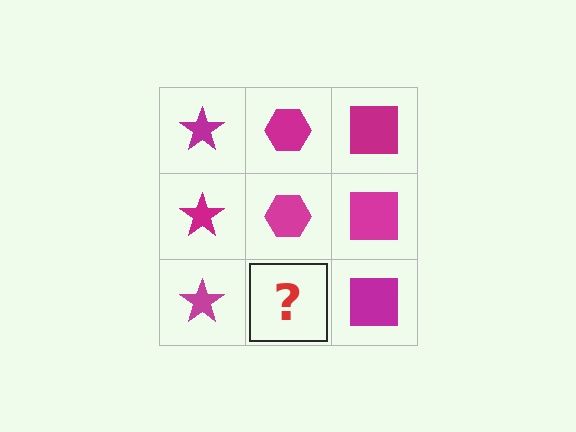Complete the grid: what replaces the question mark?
The question mark should be replaced with a magenta hexagon.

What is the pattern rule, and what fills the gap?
The rule is that each column has a consistent shape. The gap should be filled with a magenta hexagon.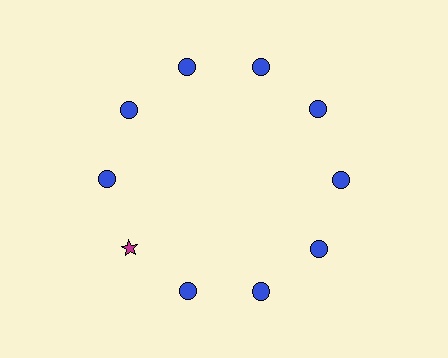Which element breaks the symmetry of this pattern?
The magenta star at roughly the 8 o'clock position breaks the symmetry. All other shapes are blue circles.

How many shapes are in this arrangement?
There are 10 shapes arranged in a ring pattern.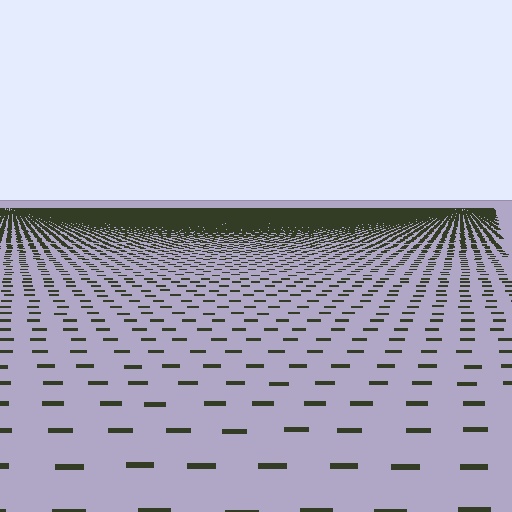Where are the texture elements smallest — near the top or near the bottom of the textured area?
Near the top.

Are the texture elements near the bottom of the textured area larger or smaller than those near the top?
Larger. Near the bottom, elements are closer to the viewer and appear at a bigger on-screen size.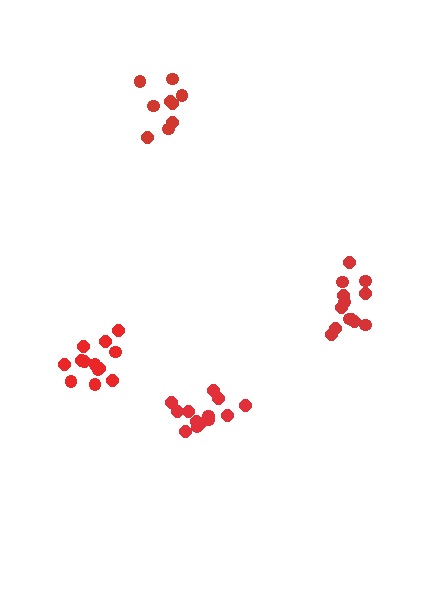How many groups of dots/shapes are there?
There are 4 groups.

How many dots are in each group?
Group 1: 13 dots, Group 2: 13 dots, Group 3: 13 dots, Group 4: 9 dots (48 total).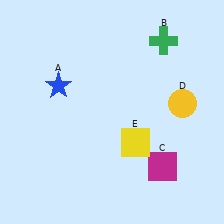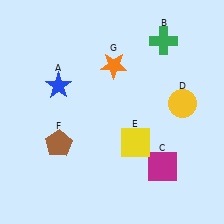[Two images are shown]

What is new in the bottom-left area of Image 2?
A brown pentagon (F) was added in the bottom-left area of Image 2.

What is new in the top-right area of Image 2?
An orange star (G) was added in the top-right area of Image 2.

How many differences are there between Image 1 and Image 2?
There are 2 differences between the two images.